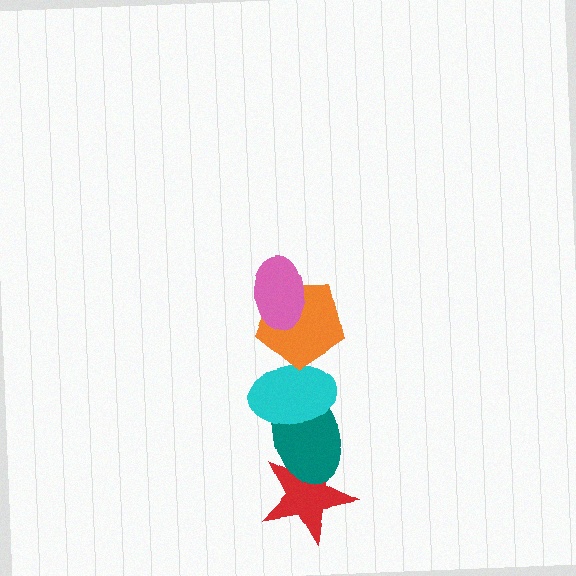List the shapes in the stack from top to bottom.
From top to bottom: the pink ellipse, the orange pentagon, the cyan ellipse, the teal ellipse, the red star.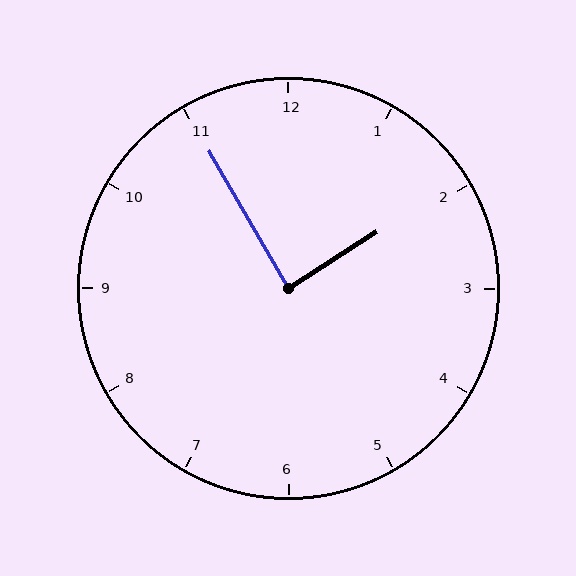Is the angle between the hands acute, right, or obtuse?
It is right.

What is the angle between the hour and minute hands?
Approximately 88 degrees.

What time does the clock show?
1:55.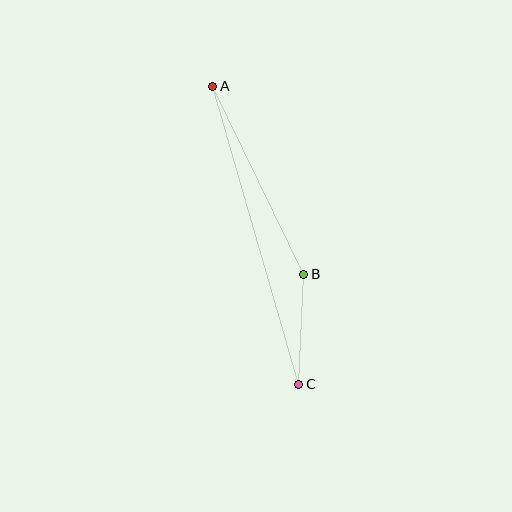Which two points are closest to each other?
Points B and C are closest to each other.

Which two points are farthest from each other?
Points A and C are farthest from each other.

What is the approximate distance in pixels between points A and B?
The distance between A and B is approximately 209 pixels.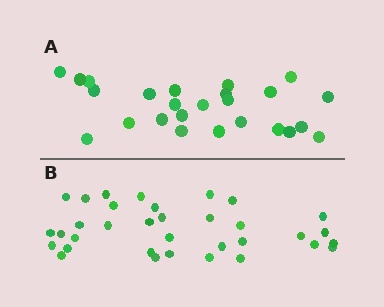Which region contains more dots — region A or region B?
Region B (the bottom region) has more dots.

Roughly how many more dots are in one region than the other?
Region B has roughly 8 or so more dots than region A.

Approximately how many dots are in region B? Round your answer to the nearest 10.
About 30 dots. (The exact count is 34, which rounds to 30.)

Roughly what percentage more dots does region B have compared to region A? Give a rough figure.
About 35% more.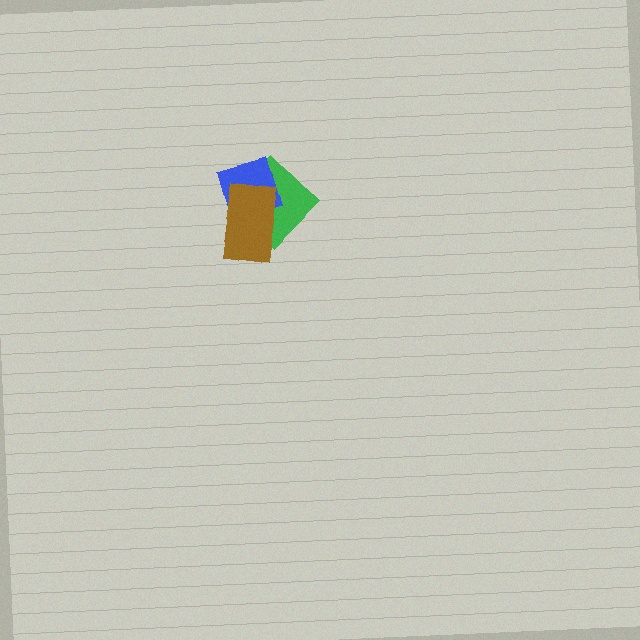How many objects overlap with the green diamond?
2 objects overlap with the green diamond.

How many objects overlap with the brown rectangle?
2 objects overlap with the brown rectangle.